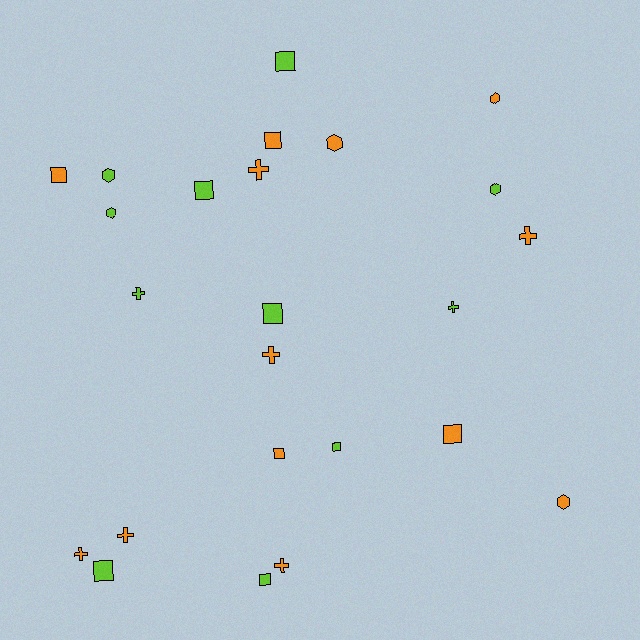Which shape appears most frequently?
Square, with 10 objects.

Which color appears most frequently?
Orange, with 13 objects.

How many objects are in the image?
There are 24 objects.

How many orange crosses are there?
There are 6 orange crosses.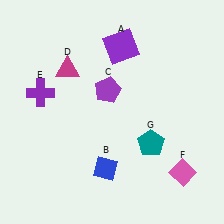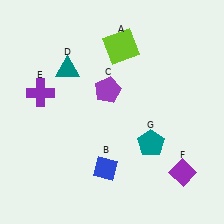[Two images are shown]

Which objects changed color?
A changed from purple to lime. D changed from magenta to teal. F changed from pink to purple.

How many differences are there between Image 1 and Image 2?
There are 3 differences between the two images.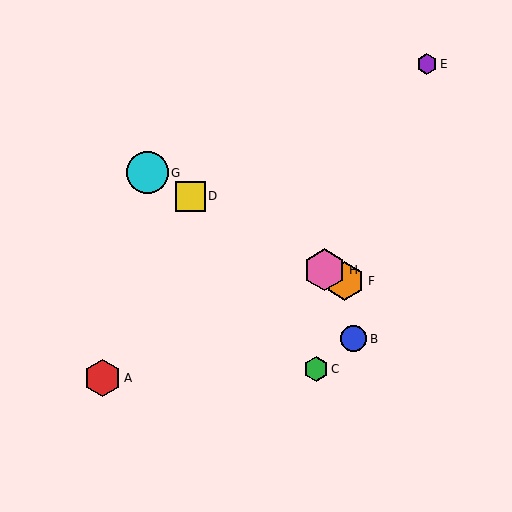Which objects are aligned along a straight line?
Objects D, F, G, H are aligned along a straight line.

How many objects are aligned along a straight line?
4 objects (D, F, G, H) are aligned along a straight line.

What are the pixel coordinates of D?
Object D is at (190, 196).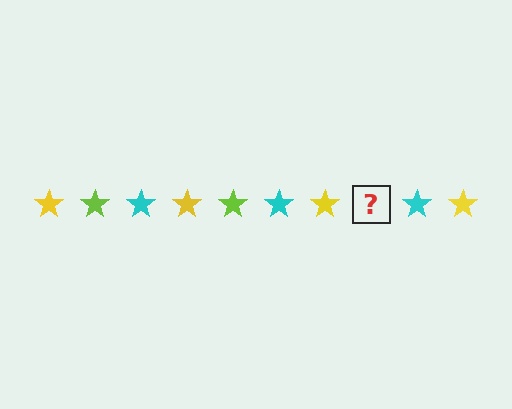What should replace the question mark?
The question mark should be replaced with a lime star.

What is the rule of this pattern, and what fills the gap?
The rule is that the pattern cycles through yellow, lime, cyan stars. The gap should be filled with a lime star.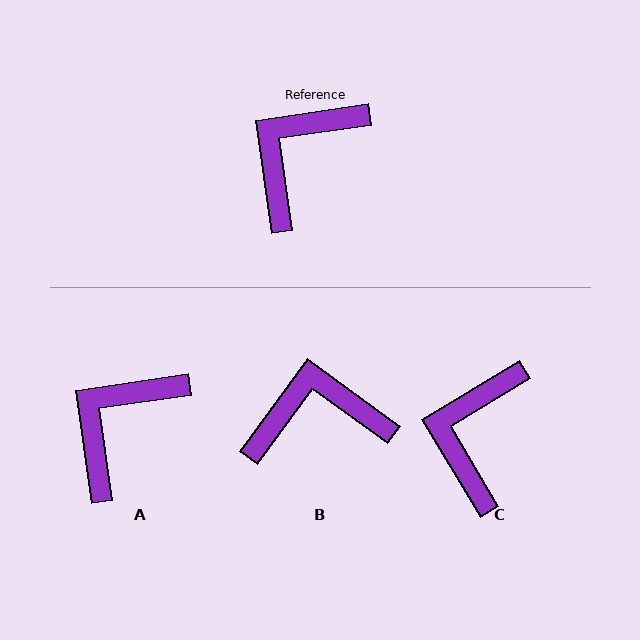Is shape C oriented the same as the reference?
No, it is off by about 23 degrees.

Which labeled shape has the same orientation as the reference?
A.